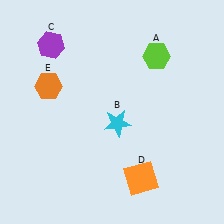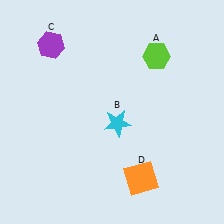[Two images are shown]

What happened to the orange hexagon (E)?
The orange hexagon (E) was removed in Image 2. It was in the top-left area of Image 1.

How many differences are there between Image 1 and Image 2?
There is 1 difference between the two images.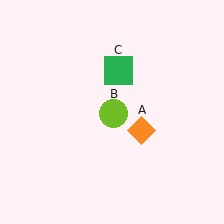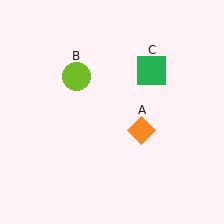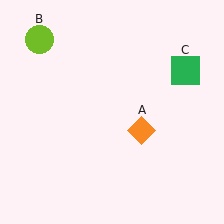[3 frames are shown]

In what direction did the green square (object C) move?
The green square (object C) moved right.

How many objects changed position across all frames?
2 objects changed position: lime circle (object B), green square (object C).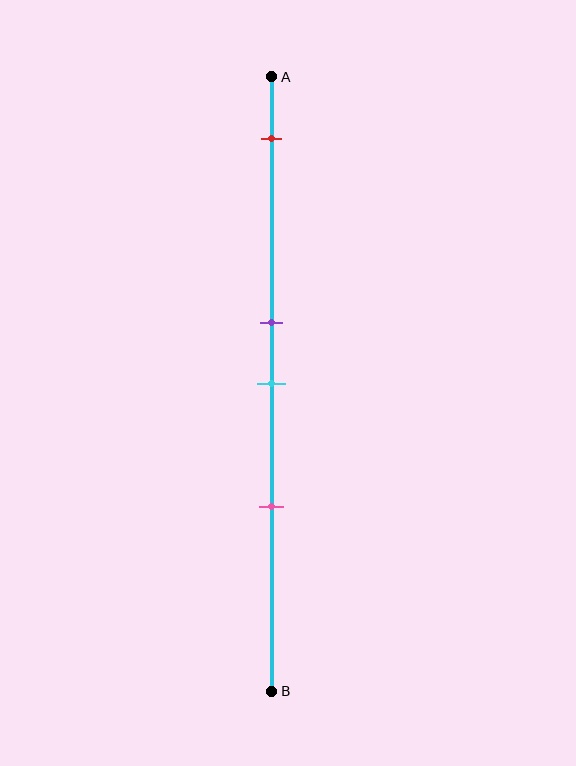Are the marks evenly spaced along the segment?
No, the marks are not evenly spaced.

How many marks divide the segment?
There are 4 marks dividing the segment.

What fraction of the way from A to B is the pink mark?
The pink mark is approximately 70% (0.7) of the way from A to B.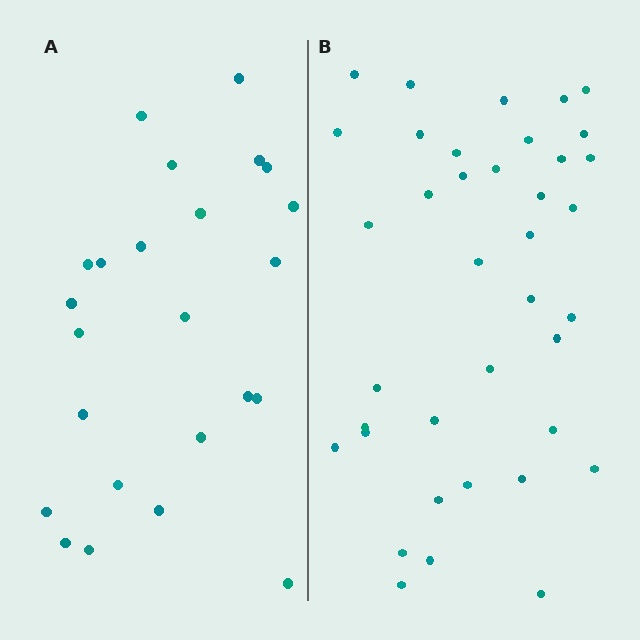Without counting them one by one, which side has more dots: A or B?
Region B (the right region) has more dots.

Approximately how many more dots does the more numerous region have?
Region B has approximately 15 more dots than region A.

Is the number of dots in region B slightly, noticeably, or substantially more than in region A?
Region B has substantially more. The ratio is roughly 1.6 to 1.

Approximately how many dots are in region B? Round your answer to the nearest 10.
About 40 dots. (The exact count is 38, which rounds to 40.)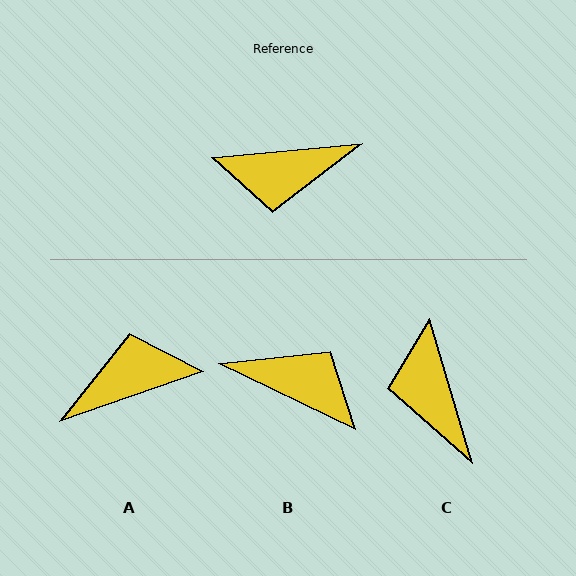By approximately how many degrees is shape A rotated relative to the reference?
Approximately 166 degrees clockwise.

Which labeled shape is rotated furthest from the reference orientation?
A, about 166 degrees away.